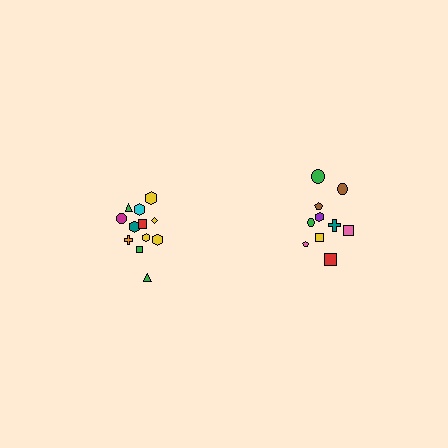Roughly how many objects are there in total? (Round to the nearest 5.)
Roughly 20 objects in total.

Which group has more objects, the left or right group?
The left group.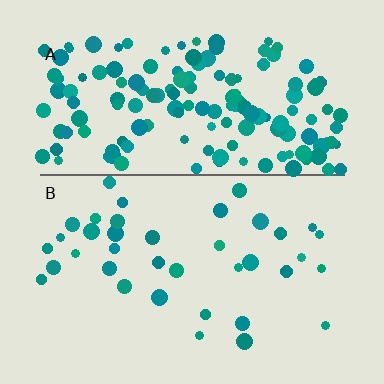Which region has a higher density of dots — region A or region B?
A (the top).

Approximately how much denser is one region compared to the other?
Approximately 4.1× — region A over region B.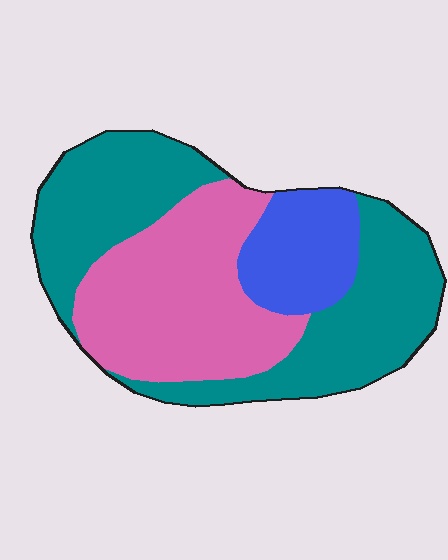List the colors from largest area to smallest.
From largest to smallest: teal, pink, blue.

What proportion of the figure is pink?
Pink covers around 35% of the figure.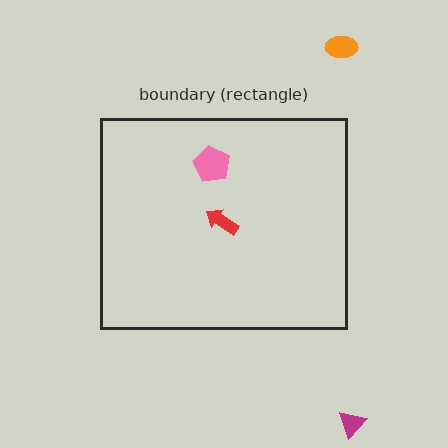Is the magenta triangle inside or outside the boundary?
Outside.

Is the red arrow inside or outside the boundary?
Inside.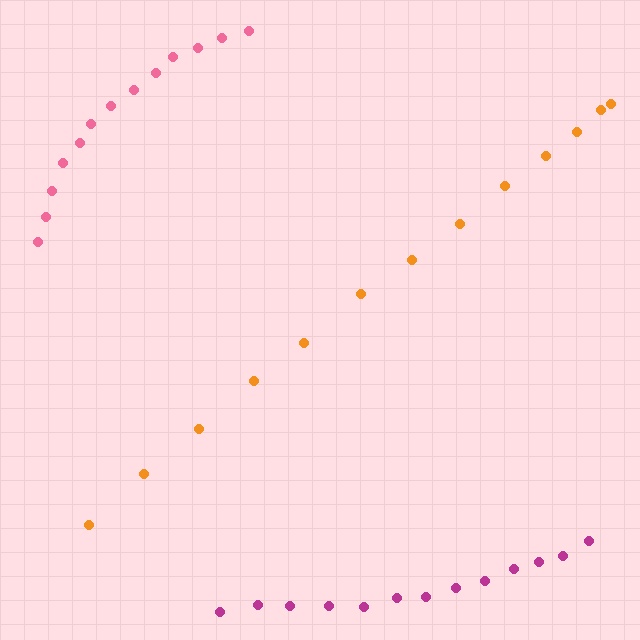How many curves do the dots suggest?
There are 3 distinct paths.